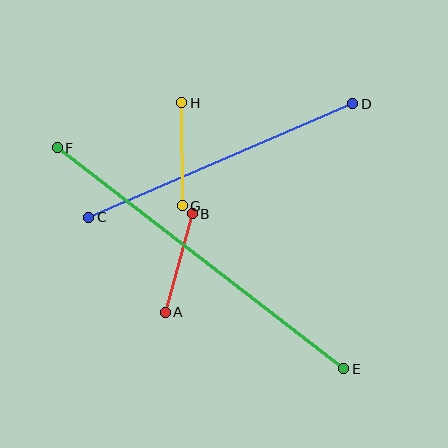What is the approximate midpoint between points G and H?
The midpoint is at approximately (182, 154) pixels.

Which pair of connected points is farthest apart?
Points E and F are farthest apart.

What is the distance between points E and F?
The distance is approximately 362 pixels.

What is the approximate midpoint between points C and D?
The midpoint is at approximately (221, 160) pixels.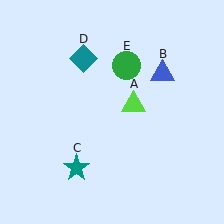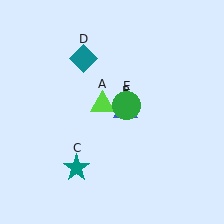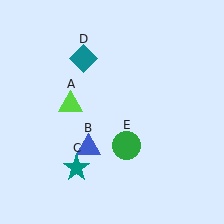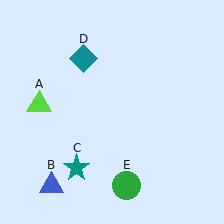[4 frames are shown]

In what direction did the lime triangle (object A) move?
The lime triangle (object A) moved left.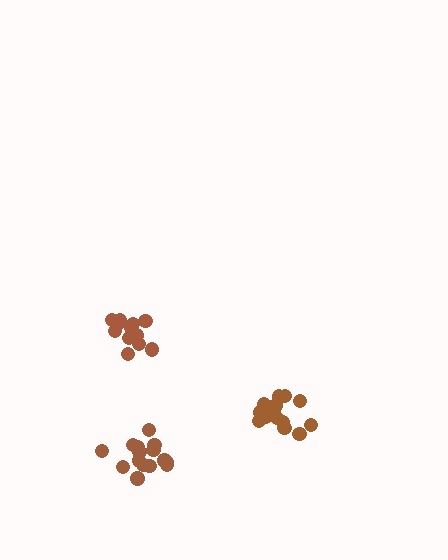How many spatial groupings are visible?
There are 3 spatial groupings.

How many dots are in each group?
Group 1: 13 dots, Group 2: 17 dots, Group 3: 15 dots (45 total).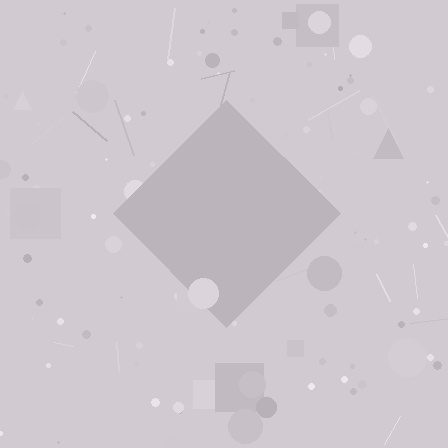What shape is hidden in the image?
A diamond is hidden in the image.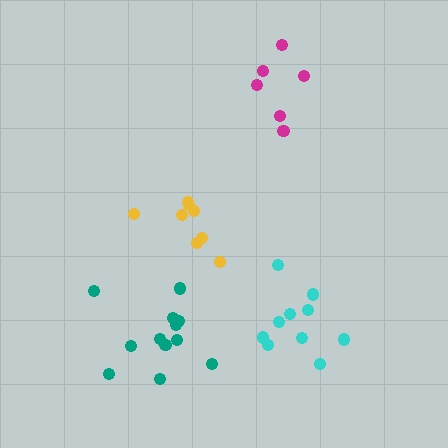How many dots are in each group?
Group 1: 8 dots, Group 2: 12 dots, Group 3: 6 dots, Group 4: 10 dots (36 total).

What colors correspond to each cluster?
The clusters are colored: yellow, teal, magenta, cyan.